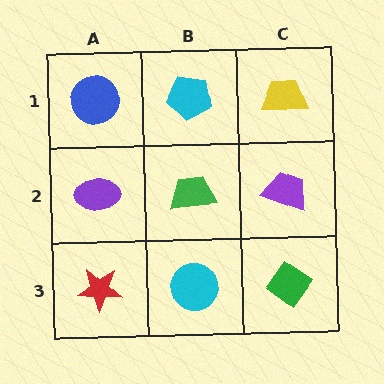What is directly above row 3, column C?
A purple trapezoid.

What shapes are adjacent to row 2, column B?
A cyan pentagon (row 1, column B), a cyan circle (row 3, column B), a purple ellipse (row 2, column A), a purple trapezoid (row 2, column C).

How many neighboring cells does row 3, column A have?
2.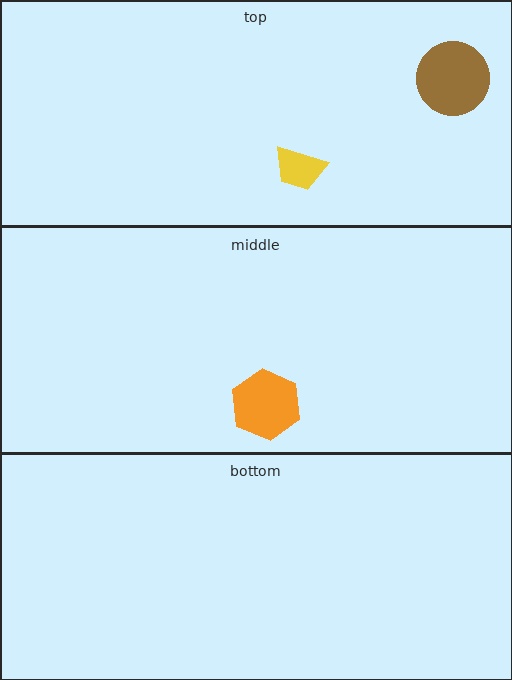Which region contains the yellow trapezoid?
The top region.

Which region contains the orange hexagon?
The middle region.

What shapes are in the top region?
The yellow trapezoid, the brown circle.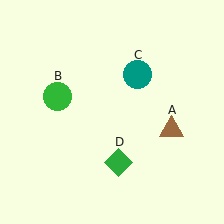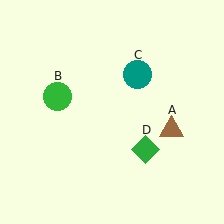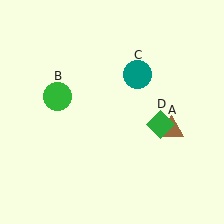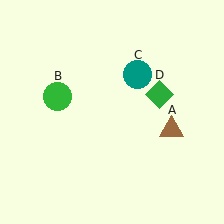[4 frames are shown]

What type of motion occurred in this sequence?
The green diamond (object D) rotated counterclockwise around the center of the scene.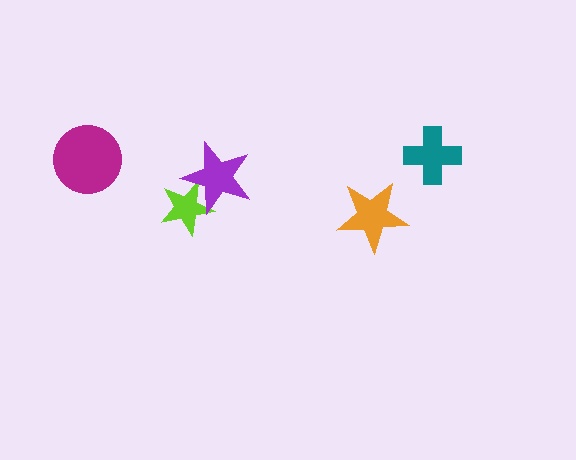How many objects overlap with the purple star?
1 object overlaps with the purple star.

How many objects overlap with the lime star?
1 object overlaps with the lime star.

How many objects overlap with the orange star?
0 objects overlap with the orange star.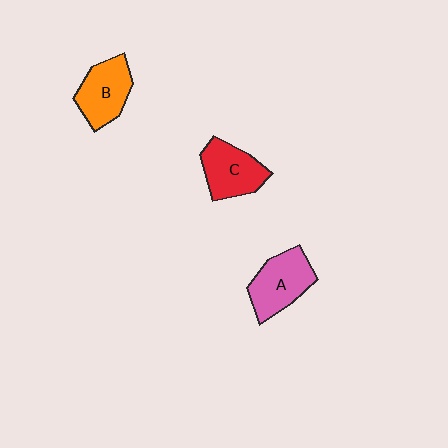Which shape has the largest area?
Shape A (pink).